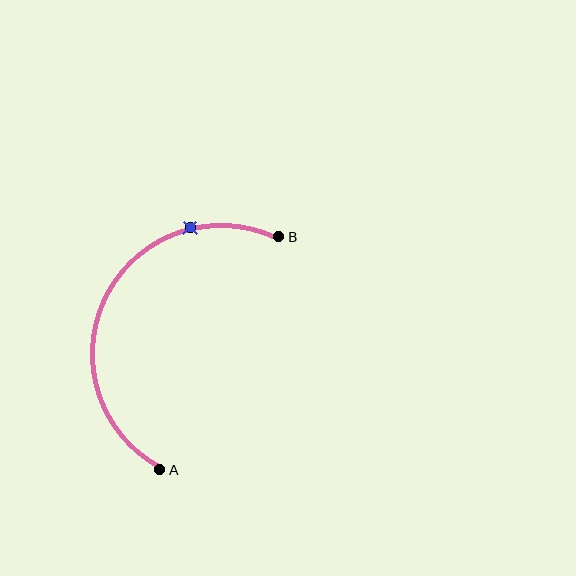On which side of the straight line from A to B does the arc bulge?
The arc bulges to the left of the straight line connecting A and B.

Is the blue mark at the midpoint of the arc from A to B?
No. The blue mark lies on the arc but is closer to endpoint B. The arc midpoint would be at the point on the curve equidistant along the arc from both A and B.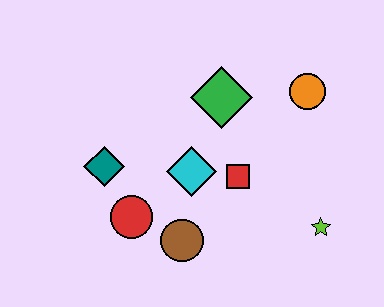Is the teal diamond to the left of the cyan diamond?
Yes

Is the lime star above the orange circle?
No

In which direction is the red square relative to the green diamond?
The red square is below the green diamond.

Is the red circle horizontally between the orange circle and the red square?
No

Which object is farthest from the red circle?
The orange circle is farthest from the red circle.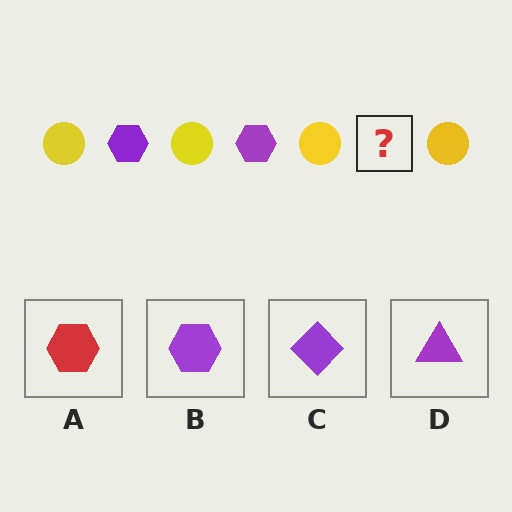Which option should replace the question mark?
Option B.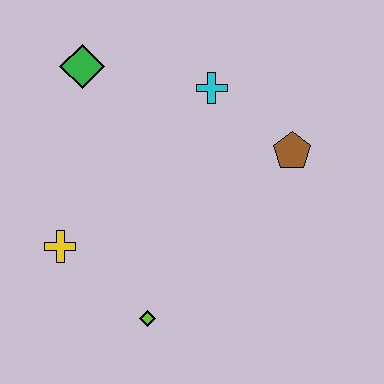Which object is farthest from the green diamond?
The lime diamond is farthest from the green diamond.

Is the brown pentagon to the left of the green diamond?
No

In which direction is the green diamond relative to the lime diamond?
The green diamond is above the lime diamond.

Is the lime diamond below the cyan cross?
Yes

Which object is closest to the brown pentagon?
The cyan cross is closest to the brown pentagon.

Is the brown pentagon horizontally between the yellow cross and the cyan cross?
No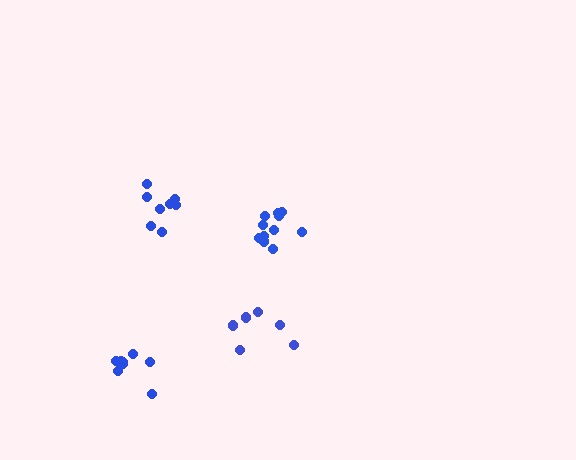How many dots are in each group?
Group 1: 11 dots, Group 2: 8 dots, Group 3: 8 dots, Group 4: 6 dots (33 total).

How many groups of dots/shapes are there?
There are 4 groups.